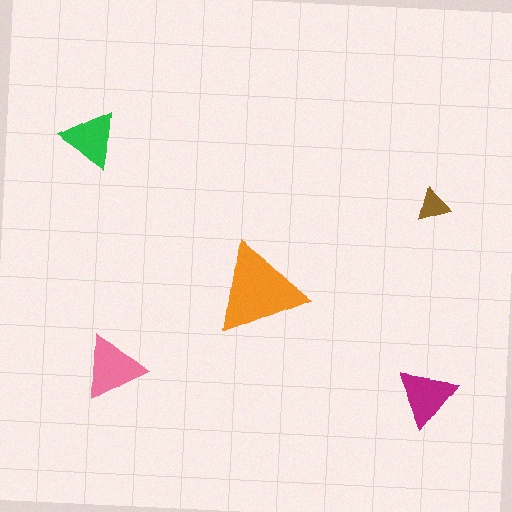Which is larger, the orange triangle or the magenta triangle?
The orange one.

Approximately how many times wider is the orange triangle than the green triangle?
About 1.5 times wider.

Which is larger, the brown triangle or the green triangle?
The green one.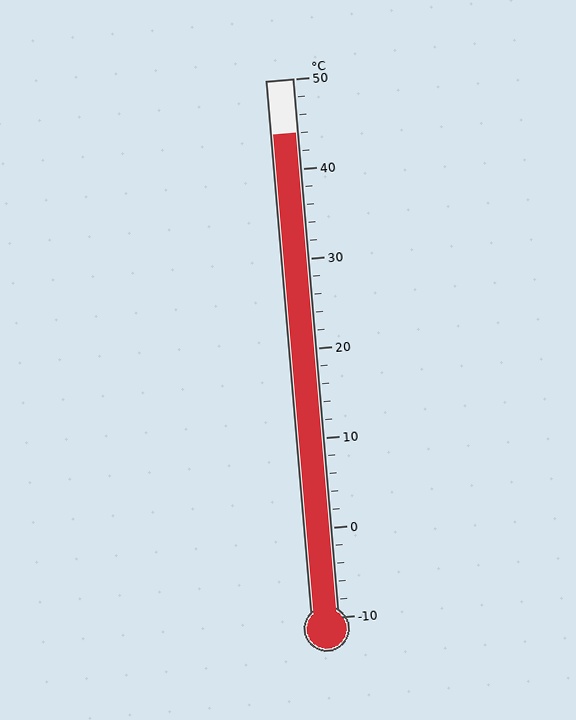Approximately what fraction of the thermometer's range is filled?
The thermometer is filled to approximately 90% of its range.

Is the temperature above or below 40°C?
The temperature is above 40°C.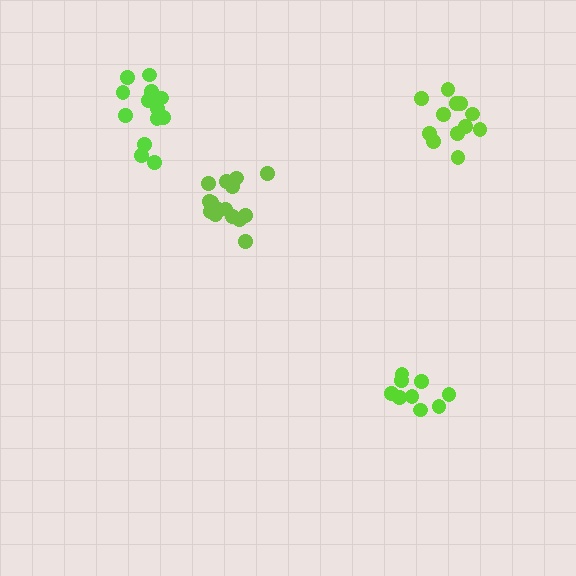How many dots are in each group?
Group 1: 15 dots, Group 2: 9 dots, Group 3: 12 dots, Group 4: 14 dots (50 total).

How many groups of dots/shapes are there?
There are 4 groups.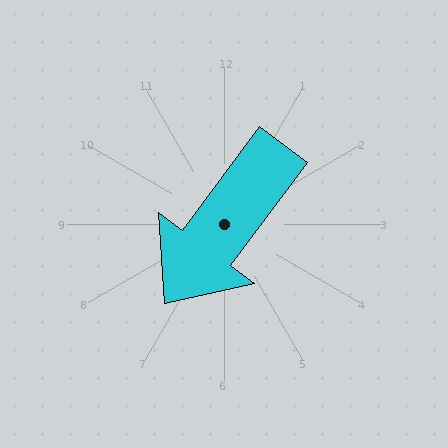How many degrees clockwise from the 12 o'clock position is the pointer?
Approximately 217 degrees.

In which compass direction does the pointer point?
Southwest.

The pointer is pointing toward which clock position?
Roughly 7 o'clock.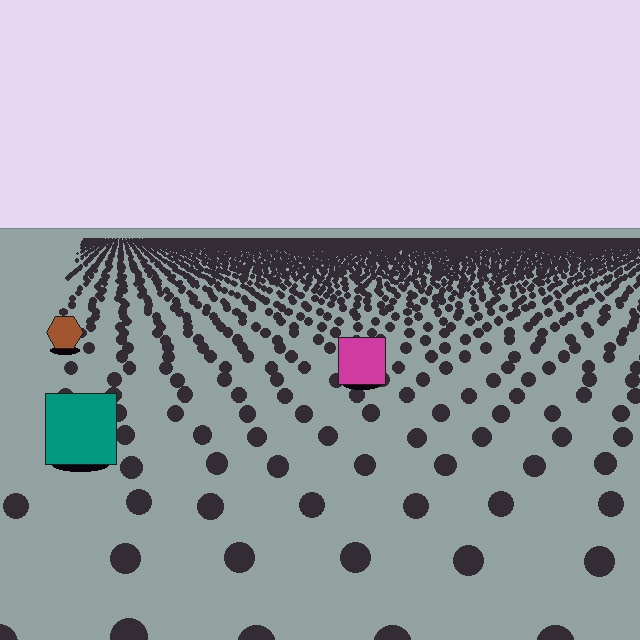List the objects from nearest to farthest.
From nearest to farthest: the teal square, the magenta square, the brown hexagon.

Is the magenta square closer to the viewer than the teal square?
No. The teal square is closer — you can tell from the texture gradient: the ground texture is coarser near it.